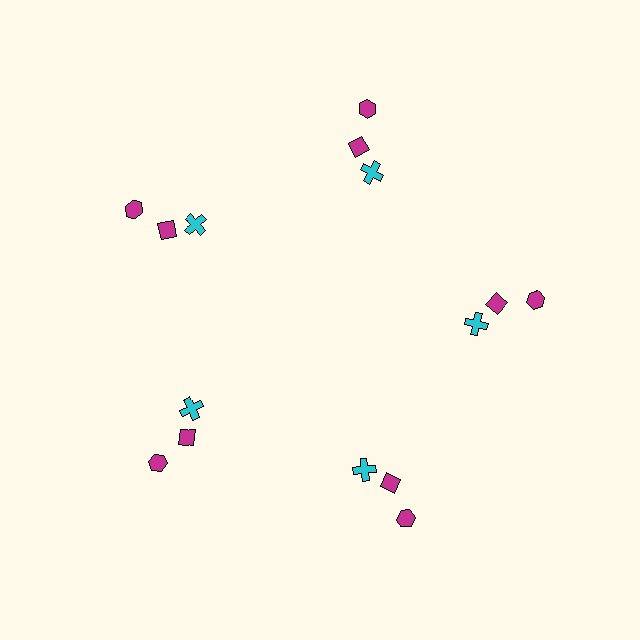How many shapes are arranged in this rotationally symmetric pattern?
There are 15 shapes, arranged in 5 groups of 3.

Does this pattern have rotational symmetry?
Yes, this pattern has 5-fold rotational symmetry. It looks the same after rotating 72 degrees around the center.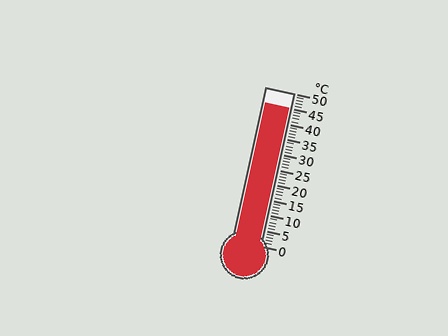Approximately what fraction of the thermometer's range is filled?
The thermometer is filled to approximately 90% of its range.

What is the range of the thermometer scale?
The thermometer scale ranges from 0°C to 50°C.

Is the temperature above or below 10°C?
The temperature is above 10°C.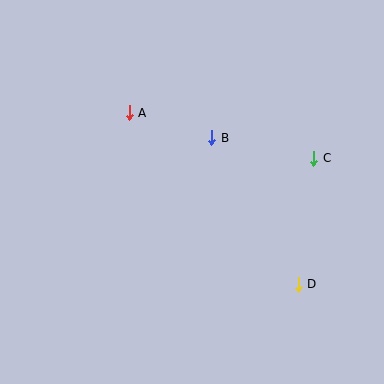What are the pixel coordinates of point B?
Point B is at (212, 138).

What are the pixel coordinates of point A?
Point A is at (129, 113).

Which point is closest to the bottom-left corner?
Point A is closest to the bottom-left corner.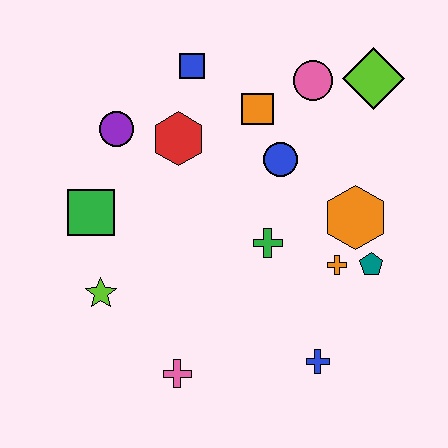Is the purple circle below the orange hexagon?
No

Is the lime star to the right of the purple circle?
No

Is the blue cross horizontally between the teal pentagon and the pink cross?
Yes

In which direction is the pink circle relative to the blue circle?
The pink circle is above the blue circle.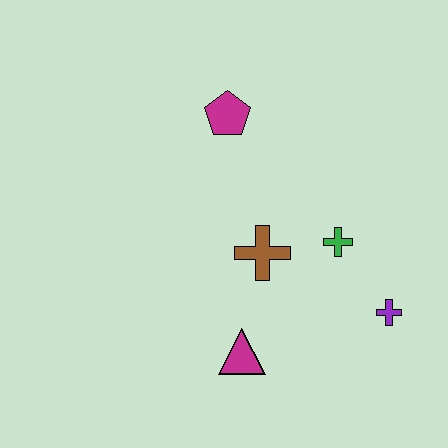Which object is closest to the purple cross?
The green cross is closest to the purple cross.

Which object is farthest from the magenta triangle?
The magenta pentagon is farthest from the magenta triangle.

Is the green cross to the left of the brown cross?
No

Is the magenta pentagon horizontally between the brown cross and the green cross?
No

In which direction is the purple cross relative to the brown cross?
The purple cross is to the right of the brown cross.